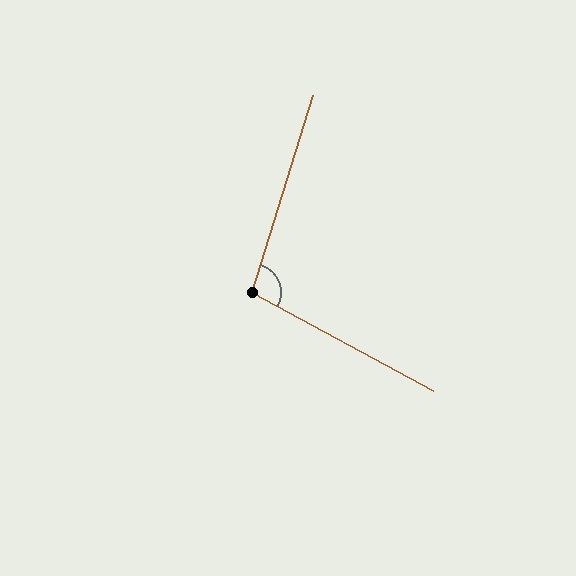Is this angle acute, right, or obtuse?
It is obtuse.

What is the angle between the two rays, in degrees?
Approximately 101 degrees.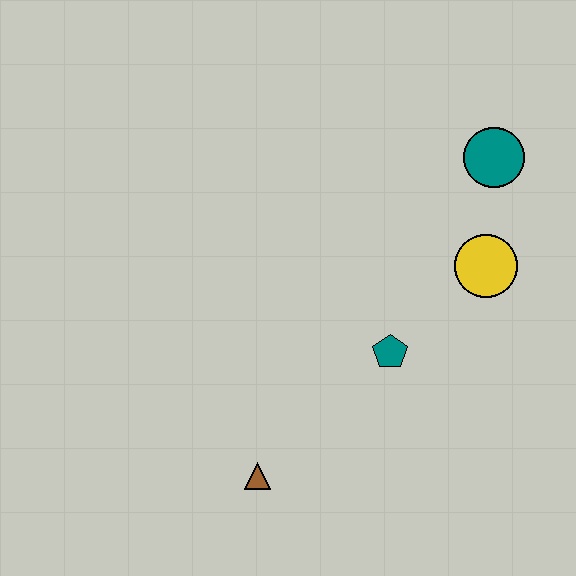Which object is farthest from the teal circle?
The brown triangle is farthest from the teal circle.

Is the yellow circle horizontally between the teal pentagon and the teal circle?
Yes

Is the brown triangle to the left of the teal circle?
Yes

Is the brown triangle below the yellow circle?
Yes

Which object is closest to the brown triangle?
The teal pentagon is closest to the brown triangle.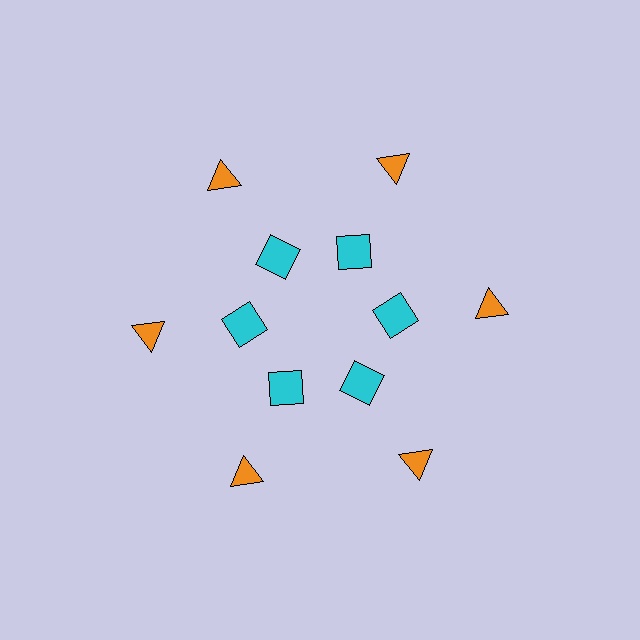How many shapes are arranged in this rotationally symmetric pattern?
There are 12 shapes, arranged in 6 groups of 2.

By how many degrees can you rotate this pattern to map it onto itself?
The pattern maps onto itself every 60 degrees of rotation.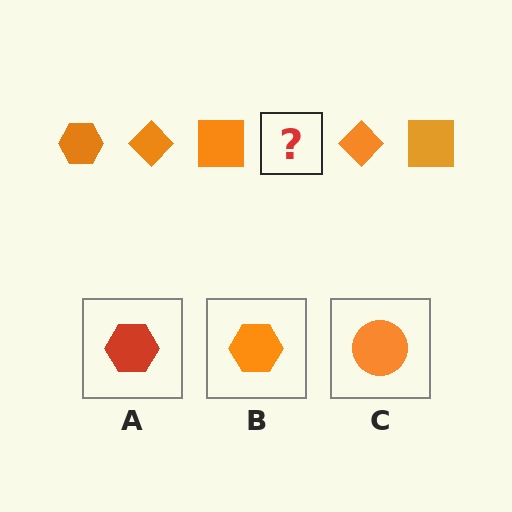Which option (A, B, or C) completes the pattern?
B.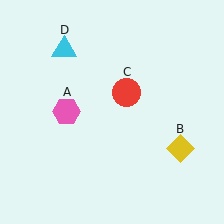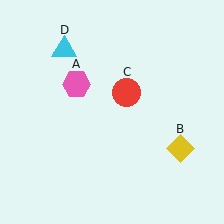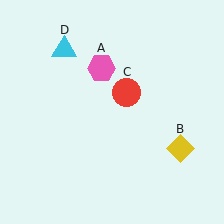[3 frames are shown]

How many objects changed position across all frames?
1 object changed position: pink hexagon (object A).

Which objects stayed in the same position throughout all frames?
Yellow diamond (object B) and red circle (object C) and cyan triangle (object D) remained stationary.